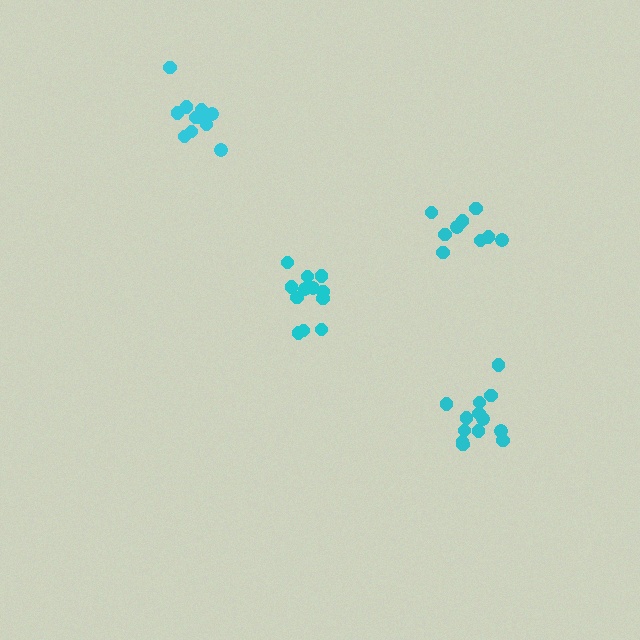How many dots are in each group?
Group 1: 13 dots, Group 2: 11 dots, Group 3: 9 dots, Group 4: 12 dots (45 total).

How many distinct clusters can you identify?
There are 4 distinct clusters.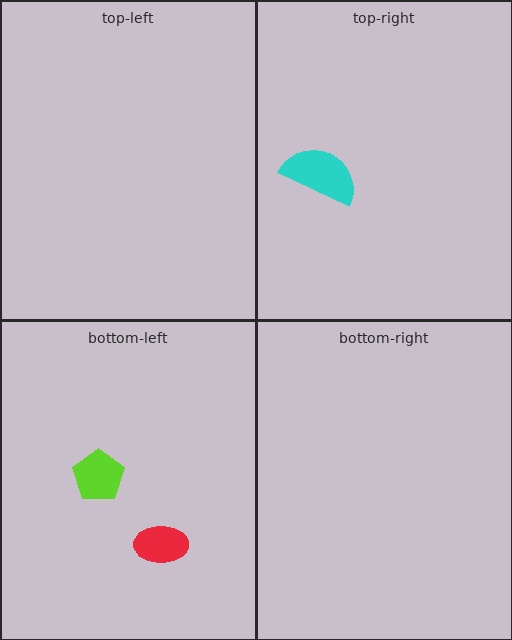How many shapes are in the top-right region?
1.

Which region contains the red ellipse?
The bottom-left region.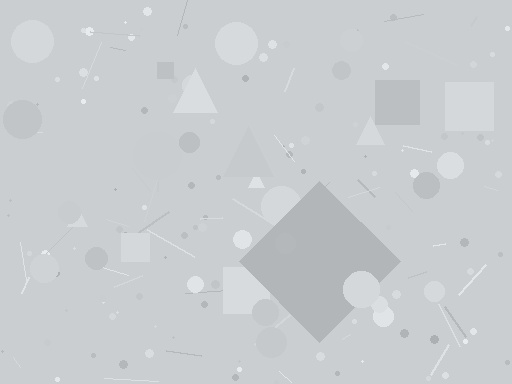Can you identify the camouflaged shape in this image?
The camouflaged shape is a diamond.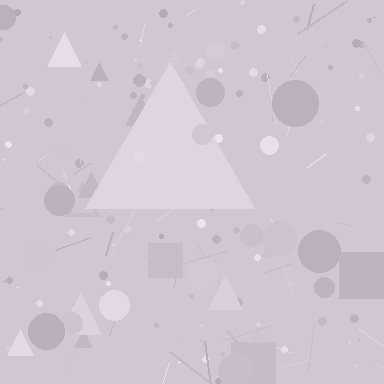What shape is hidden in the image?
A triangle is hidden in the image.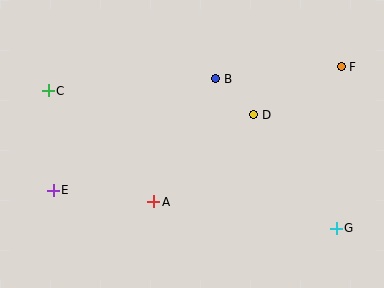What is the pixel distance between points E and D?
The distance between E and D is 214 pixels.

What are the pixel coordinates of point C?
Point C is at (48, 91).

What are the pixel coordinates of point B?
Point B is at (216, 79).